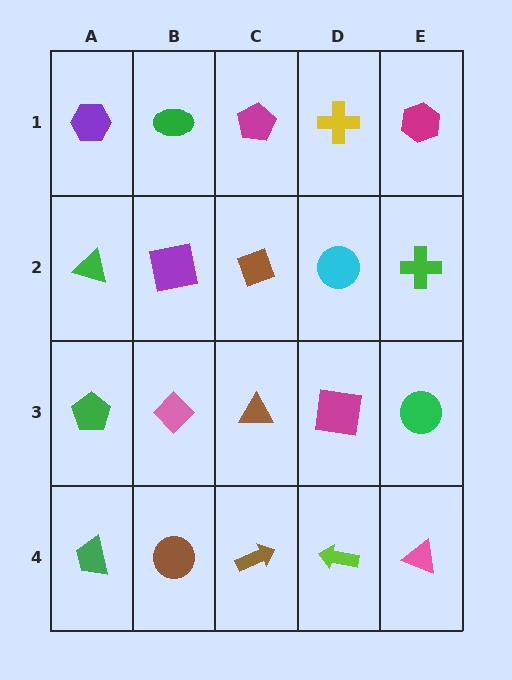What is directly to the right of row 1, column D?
A magenta hexagon.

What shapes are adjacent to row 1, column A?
A green triangle (row 2, column A), a green ellipse (row 1, column B).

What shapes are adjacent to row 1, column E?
A green cross (row 2, column E), a yellow cross (row 1, column D).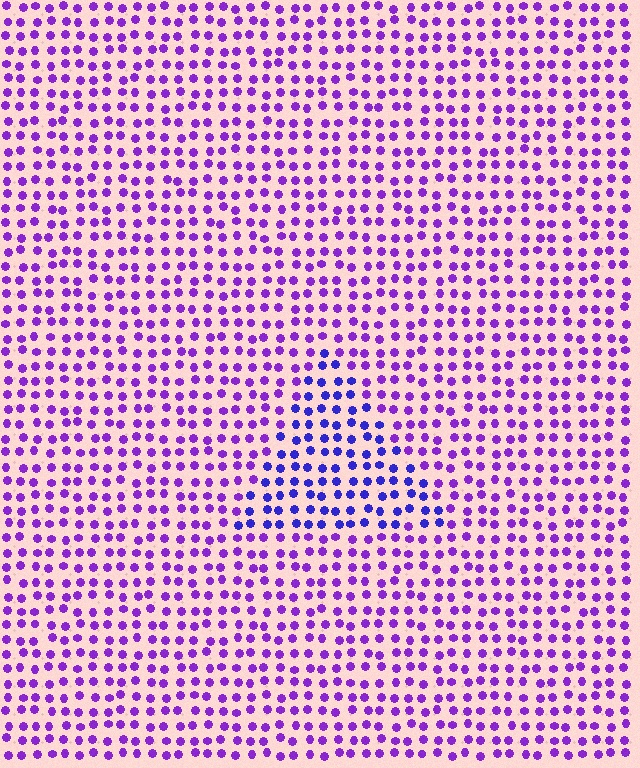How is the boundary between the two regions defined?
The boundary is defined purely by a slight shift in hue (about 32 degrees). Spacing, size, and orientation are identical on both sides.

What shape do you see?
I see a triangle.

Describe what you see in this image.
The image is filled with small purple elements in a uniform arrangement. A triangle-shaped region is visible where the elements are tinted to a slightly different hue, forming a subtle color boundary.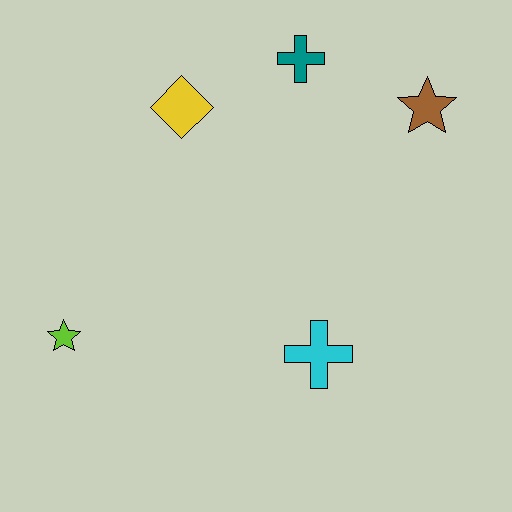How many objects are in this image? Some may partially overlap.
There are 5 objects.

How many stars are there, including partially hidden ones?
There are 2 stars.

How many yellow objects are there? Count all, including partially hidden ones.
There is 1 yellow object.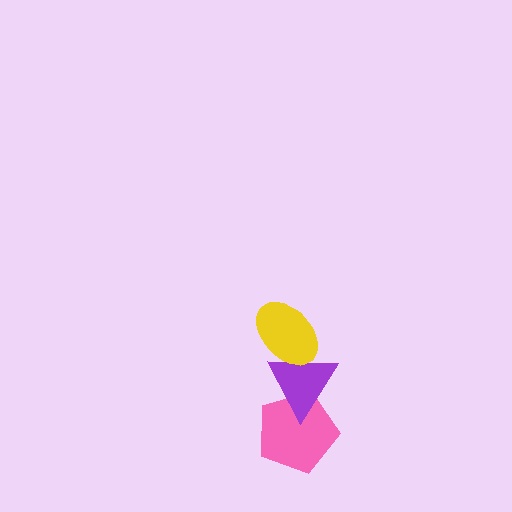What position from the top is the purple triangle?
The purple triangle is 2nd from the top.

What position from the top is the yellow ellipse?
The yellow ellipse is 1st from the top.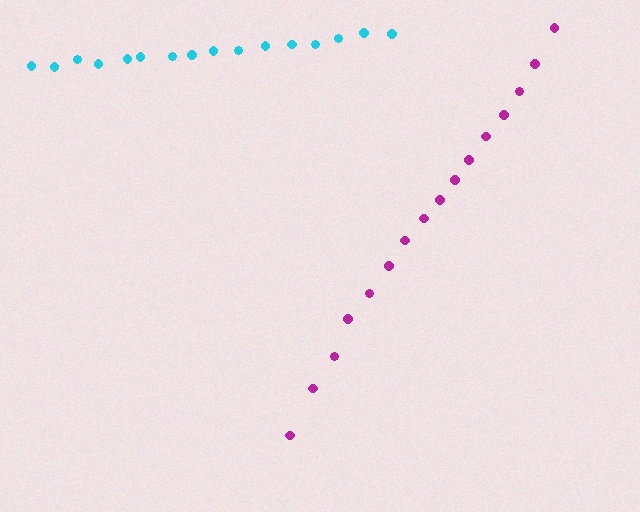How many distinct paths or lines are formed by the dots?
There are 2 distinct paths.